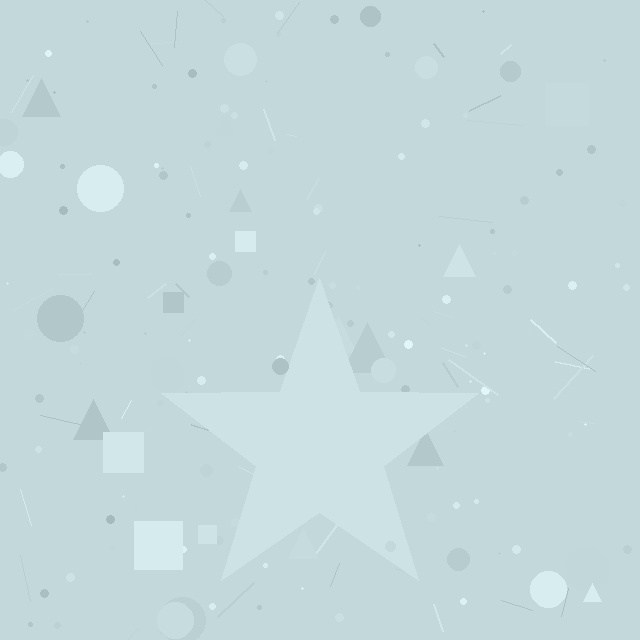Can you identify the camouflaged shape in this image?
The camouflaged shape is a star.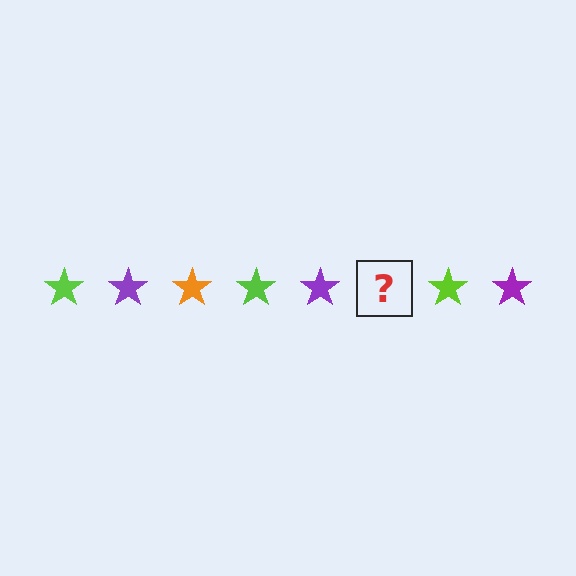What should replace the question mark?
The question mark should be replaced with an orange star.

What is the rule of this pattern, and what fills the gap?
The rule is that the pattern cycles through lime, purple, orange stars. The gap should be filled with an orange star.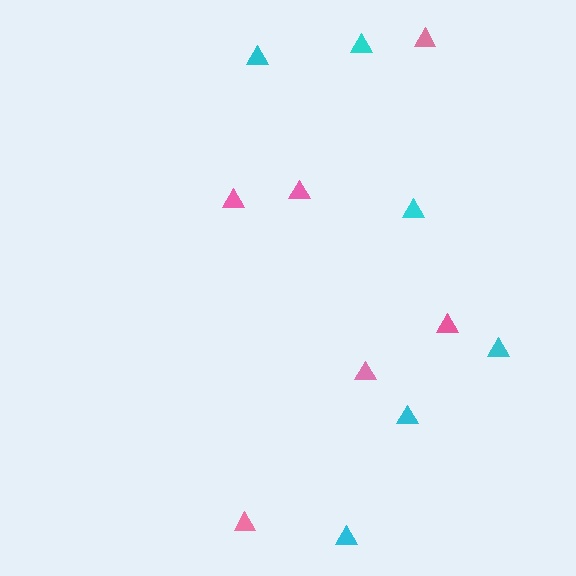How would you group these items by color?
There are 2 groups: one group of cyan triangles (6) and one group of pink triangles (6).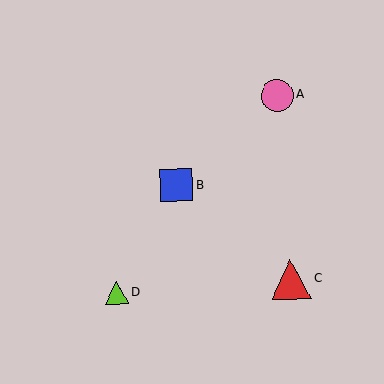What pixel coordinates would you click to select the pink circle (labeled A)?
Click at (277, 95) to select the pink circle A.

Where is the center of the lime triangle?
The center of the lime triangle is at (116, 293).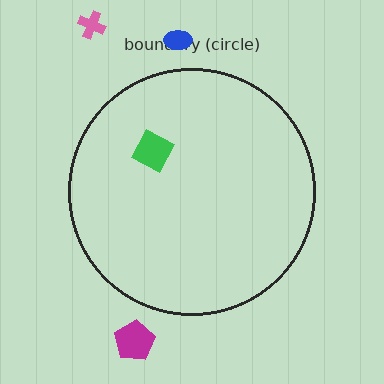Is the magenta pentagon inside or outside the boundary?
Outside.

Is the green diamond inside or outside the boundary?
Inside.